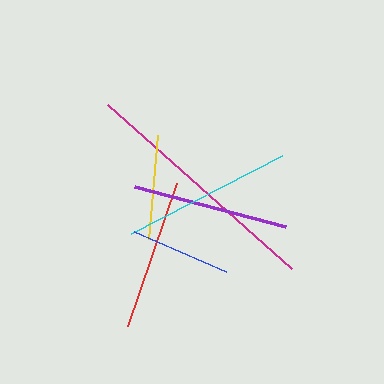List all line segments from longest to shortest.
From longest to shortest: magenta, cyan, purple, red, yellow, blue.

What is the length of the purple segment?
The purple segment is approximately 156 pixels long.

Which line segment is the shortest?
The blue line is the shortest at approximately 100 pixels.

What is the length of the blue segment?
The blue segment is approximately 100 pixels long.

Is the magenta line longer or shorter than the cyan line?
The magenta line is longer than the cyan line.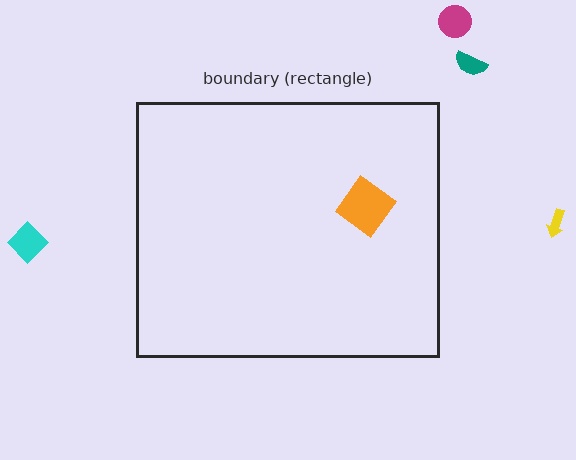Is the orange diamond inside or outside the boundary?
Inside.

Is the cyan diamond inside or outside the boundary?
Outside.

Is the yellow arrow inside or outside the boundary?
Outside.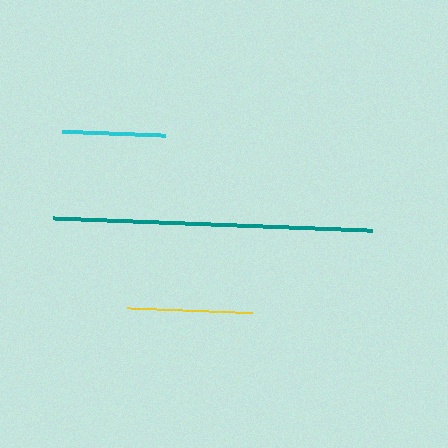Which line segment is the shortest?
The cyan line is the shortest at approximately 103 pixels.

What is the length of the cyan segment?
The cyan segment is approximately 103 pixels long.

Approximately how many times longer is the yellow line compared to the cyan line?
The yellow line is approximately 1.2 times the length of the cyan line.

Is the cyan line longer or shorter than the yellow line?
The yellow line is longer than the cyan line.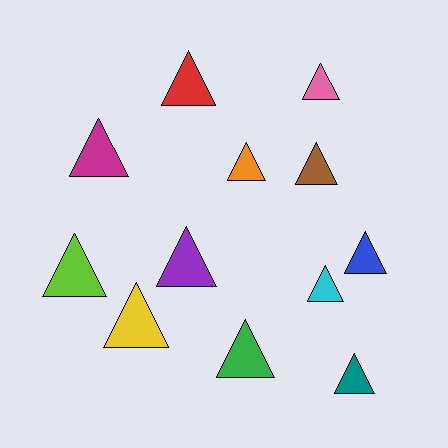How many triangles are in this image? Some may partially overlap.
There are 12 triangles.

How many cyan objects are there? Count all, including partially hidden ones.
There is 1 cyan object.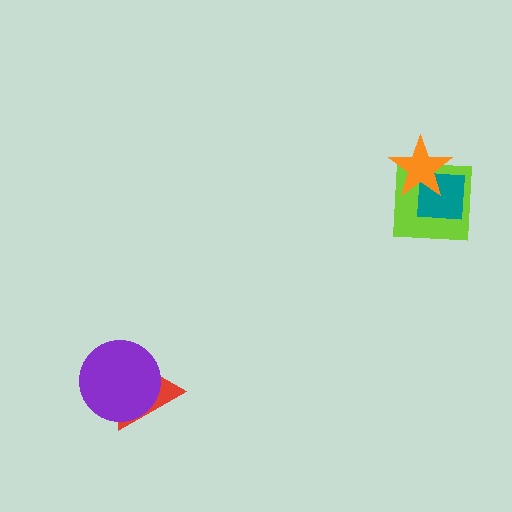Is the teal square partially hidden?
Yes, it is partially covered by another shape.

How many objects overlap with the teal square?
2 objects overlap with the teal square.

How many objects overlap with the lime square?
2 objects overlap with the lime square.